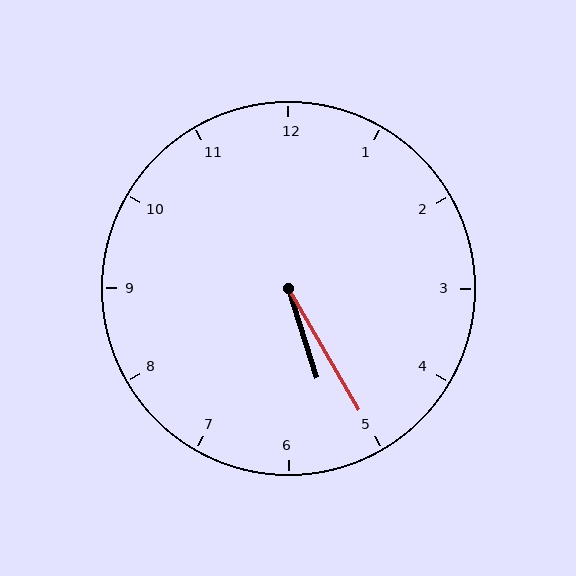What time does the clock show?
5:25.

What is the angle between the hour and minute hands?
Approximately 12 degrees.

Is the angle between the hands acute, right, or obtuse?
It is acute.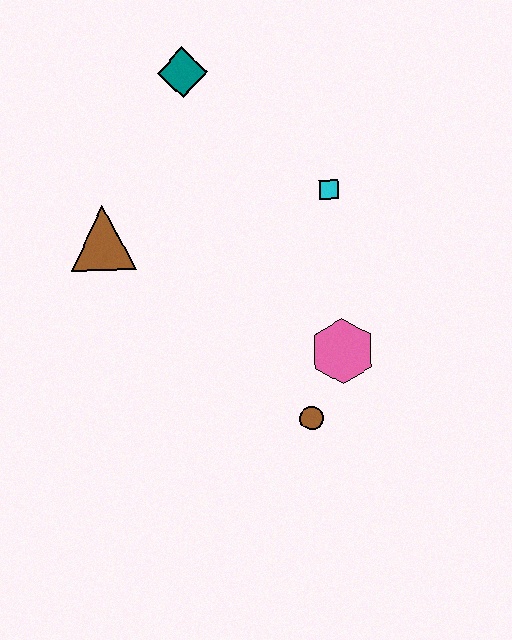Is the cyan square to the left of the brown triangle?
No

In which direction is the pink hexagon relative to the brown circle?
The pink hexagon is above the brown circle.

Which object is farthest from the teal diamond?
The brown circle is farthest from the teal diamond.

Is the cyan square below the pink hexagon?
No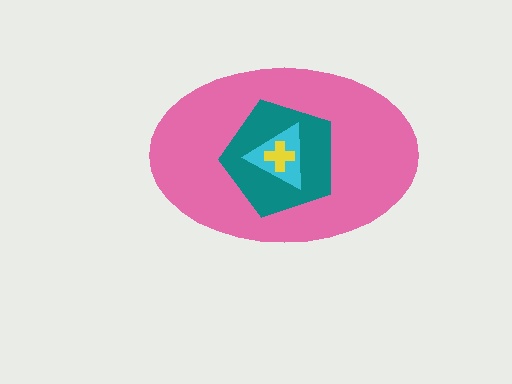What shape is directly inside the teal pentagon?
The cyan triangle.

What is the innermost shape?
The yellow cross.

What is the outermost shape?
The pink ellipse.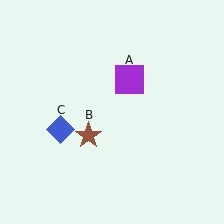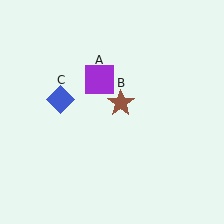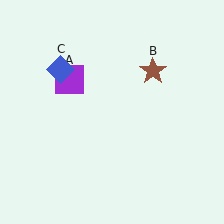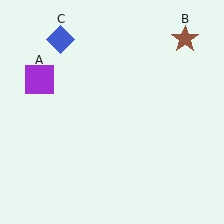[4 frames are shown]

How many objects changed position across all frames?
3 objects changed position: purple square (object A), brown star (object B), blue diamond (object C).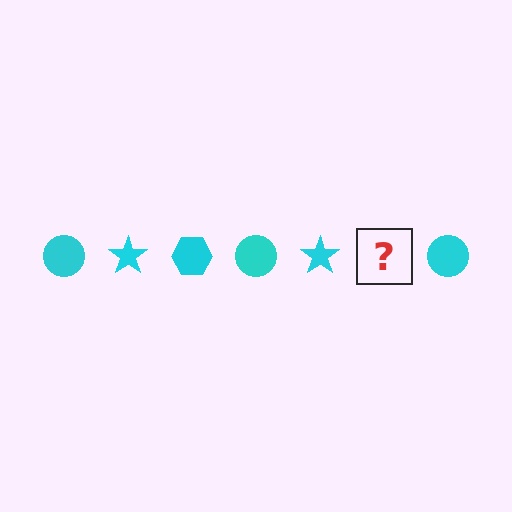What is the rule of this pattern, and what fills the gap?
The rule is that the pattern cycles through circle, star, hexagon shapes in cyan. The gap should be filled with a cyan hexagon.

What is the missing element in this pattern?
The missing element is a cyan hexagon.